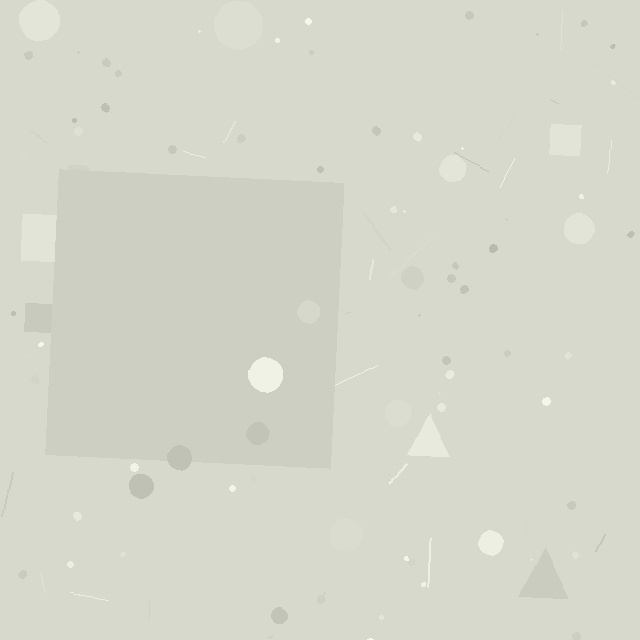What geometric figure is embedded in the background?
A square is embedded in the background.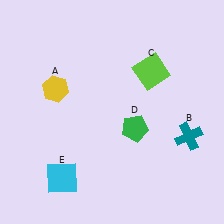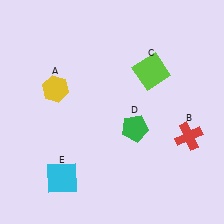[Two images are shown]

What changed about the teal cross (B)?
In Image 1, B is teal. In Image 2, it changed to red.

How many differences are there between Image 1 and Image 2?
There is 1 difference between the two images.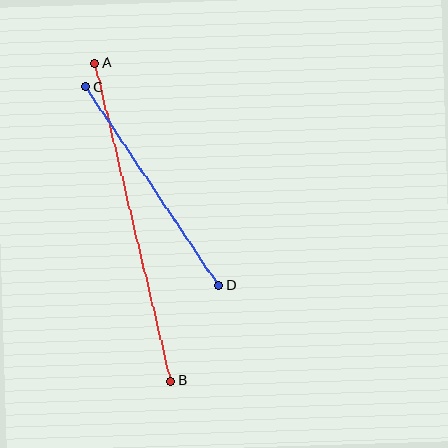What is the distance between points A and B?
The distance is approximately 327 pixels.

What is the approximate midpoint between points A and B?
The midpoint is at approximately (133, 222) pixels.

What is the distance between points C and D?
The distance is approximately 239 pixels.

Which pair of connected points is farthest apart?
Points A and B are farthest apart.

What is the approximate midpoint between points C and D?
The midpoint is at approximately (152, 186) pixels.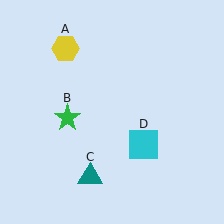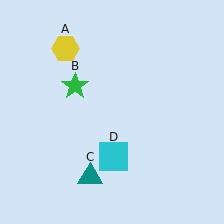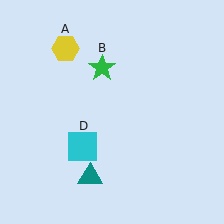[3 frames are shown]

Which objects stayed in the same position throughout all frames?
Yellow hexagon (object A) and teal triangle (object C) remained stationary.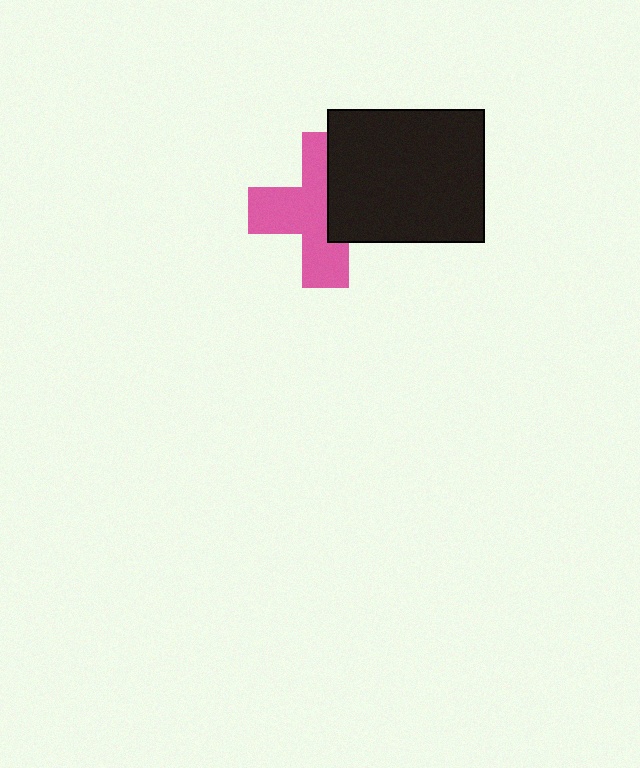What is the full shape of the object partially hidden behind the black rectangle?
The partially hidden object is a pink cross.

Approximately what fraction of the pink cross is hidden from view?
Roughly 40% of the pink cross is hidden behind the black rectangle.